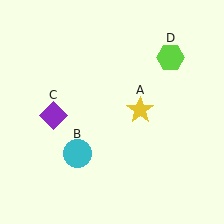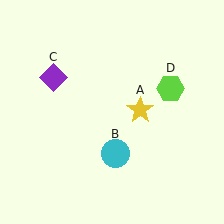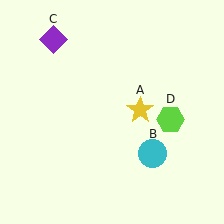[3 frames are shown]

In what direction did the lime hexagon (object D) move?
The lime hexagon (object D) moved down.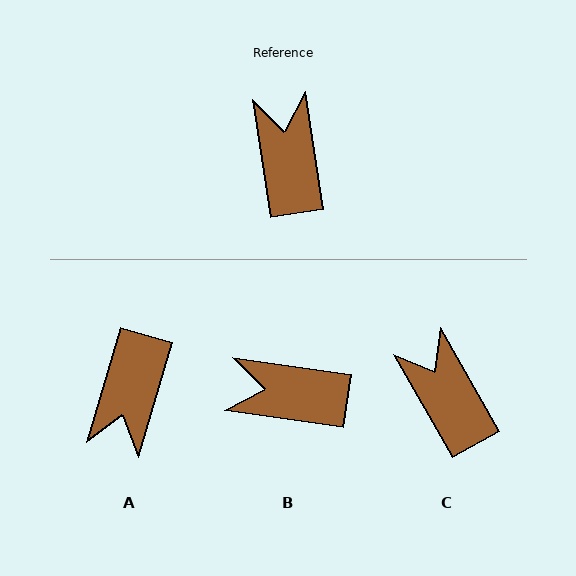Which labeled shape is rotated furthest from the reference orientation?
A, about 155 degrees away.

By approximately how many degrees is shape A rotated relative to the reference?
Approximately 155 degrees counter-clockwise.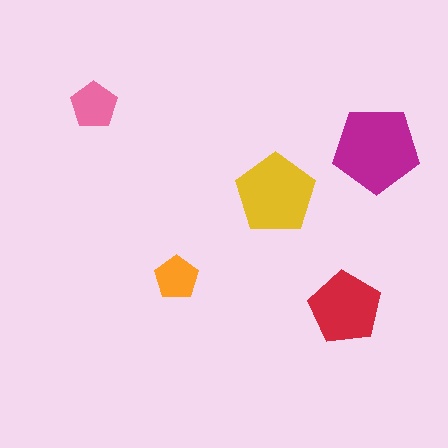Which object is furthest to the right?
The magenta pentagon is rightmost.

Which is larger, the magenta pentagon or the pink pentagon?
The magenta one.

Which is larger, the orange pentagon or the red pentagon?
The red one.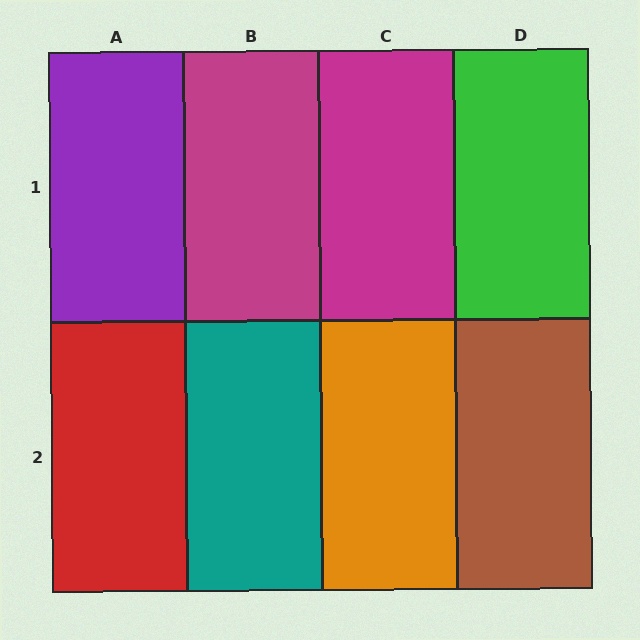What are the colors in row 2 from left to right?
Red, teal, orange, brown.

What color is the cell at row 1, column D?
Green.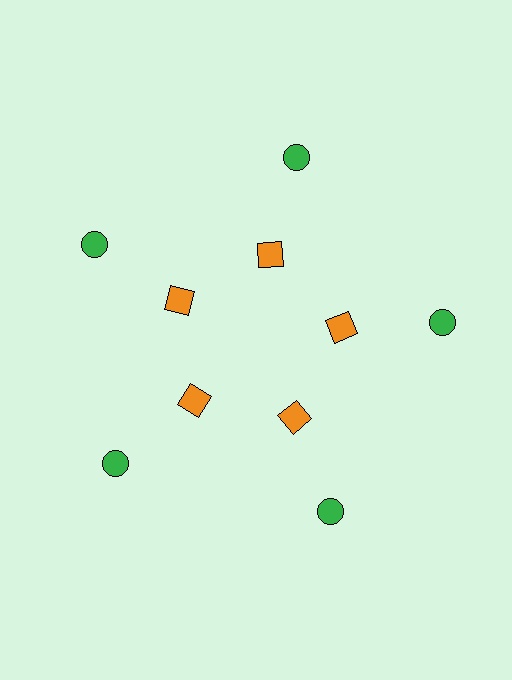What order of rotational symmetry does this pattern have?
This pattern has 5-fold rotational symmetry.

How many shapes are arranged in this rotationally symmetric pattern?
There are 10 shapes, arranged in 5 groups of 2.